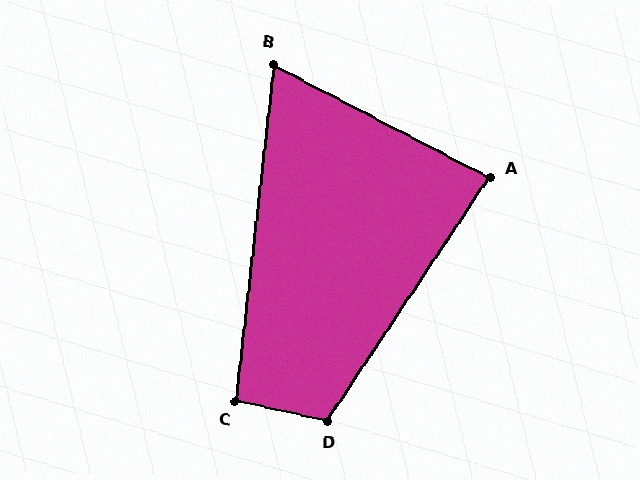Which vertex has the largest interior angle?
D, at approximately 111 degrees.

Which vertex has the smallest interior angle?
B, at approximately 69 degrees.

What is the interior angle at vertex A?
Approximately 84 degrees (acute).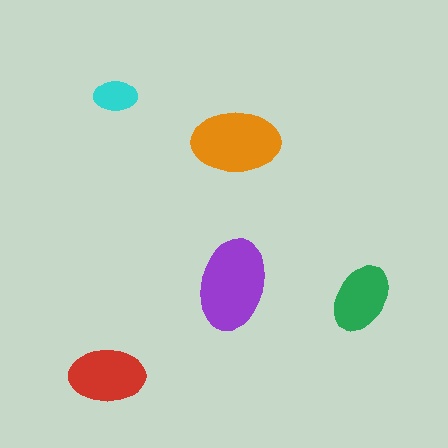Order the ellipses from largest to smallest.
the purple one, the orange one, the red one, the green one, the cyan one.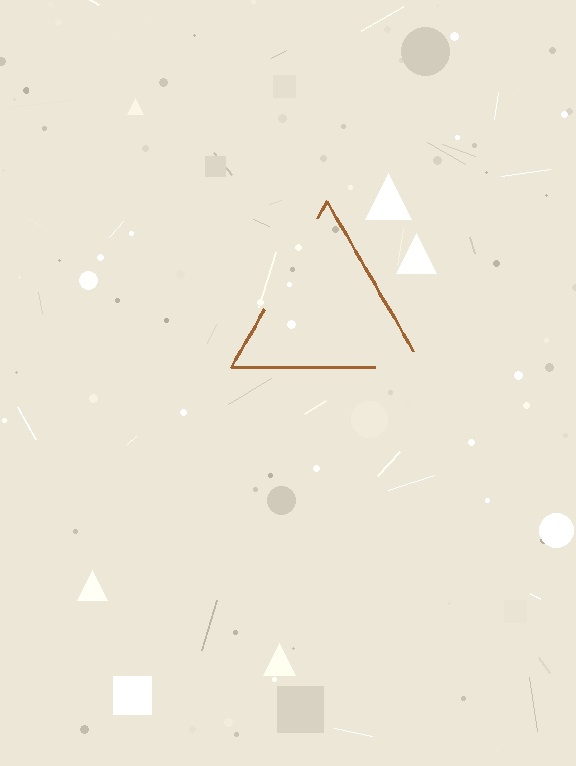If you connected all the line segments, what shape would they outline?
They would outline a triangle.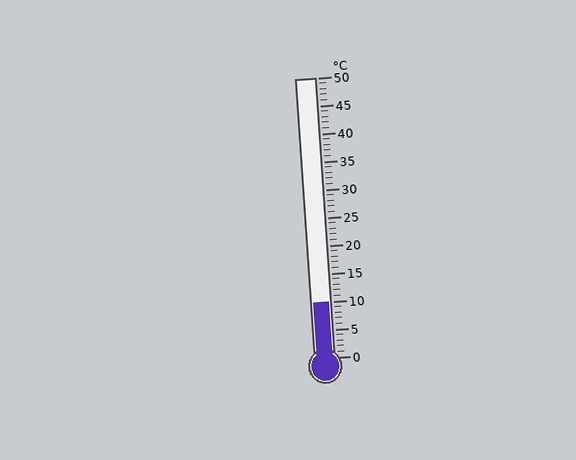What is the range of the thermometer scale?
The thermometer scale ranges from 0°C to 50°C.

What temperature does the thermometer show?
The thermometer shows approximately 10°C.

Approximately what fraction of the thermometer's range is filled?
The thermometer is filled to approximately 20% of its range.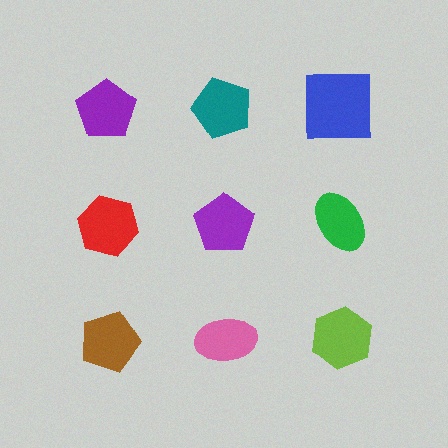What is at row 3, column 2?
A pink ellipse.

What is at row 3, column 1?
A brown pentagon.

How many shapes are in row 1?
3 shapes.